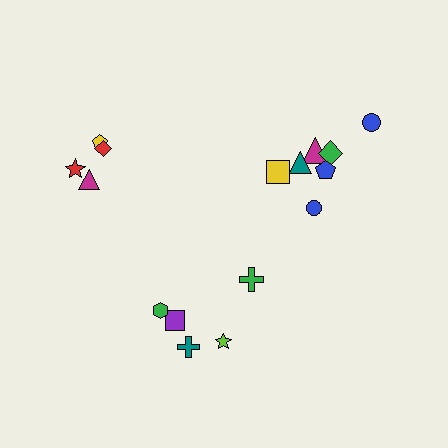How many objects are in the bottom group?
There are 5 objects.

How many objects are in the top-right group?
There are 7 objects.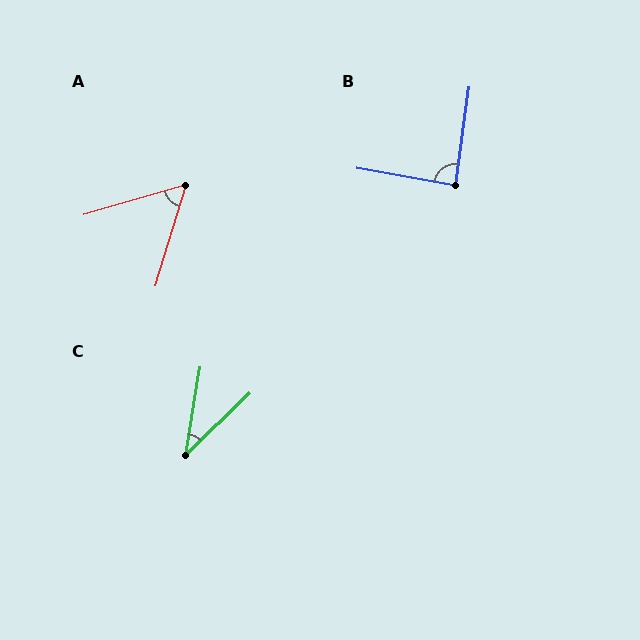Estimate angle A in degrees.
Approximately 57 degrees.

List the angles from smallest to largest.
C (36°), A (57°), B (88°).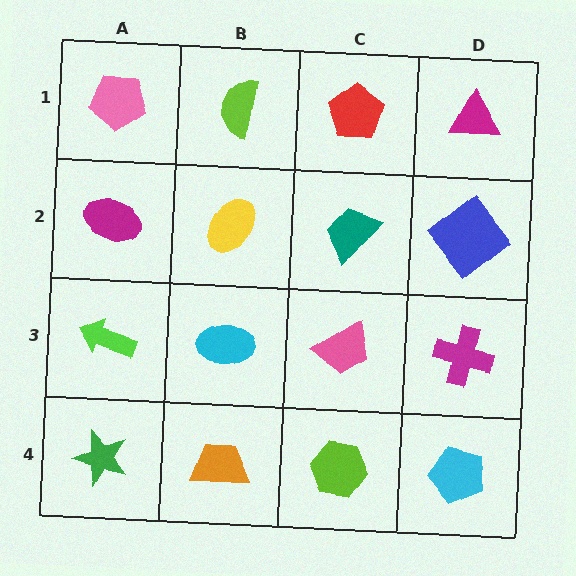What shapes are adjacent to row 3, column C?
A teal trapezoid (row 2, column C), a lime hexagon (row 4, column C), a cyan ellipse (row 3, column B), a magenta cross (row 3, column D).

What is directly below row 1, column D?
A blue diamond.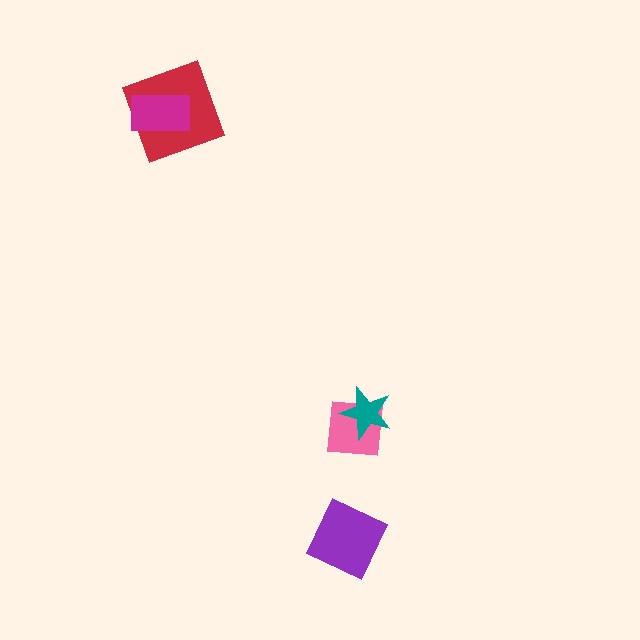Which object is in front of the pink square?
The teal star is in front of the pink square.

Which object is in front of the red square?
The magenta rectangle is in front of the red square.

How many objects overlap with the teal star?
1 object overlaps with the teal star.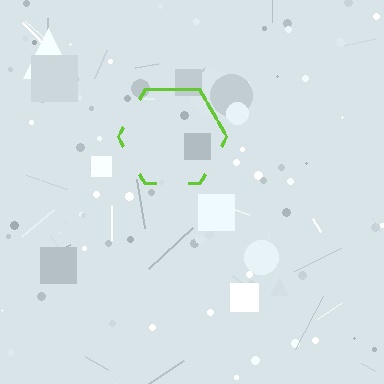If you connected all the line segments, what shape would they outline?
They would outline a hexagon.